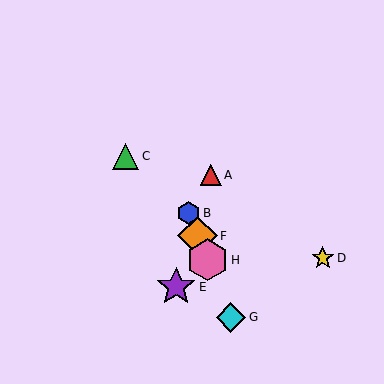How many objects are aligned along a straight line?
4 objects (B, F, G, H) are aligned along a straight line.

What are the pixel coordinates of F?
Object F is at (198, 236).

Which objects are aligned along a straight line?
Objects B, F, G, H are aligned along a straight line.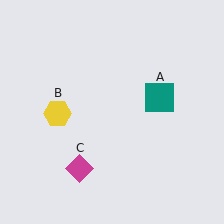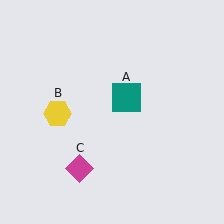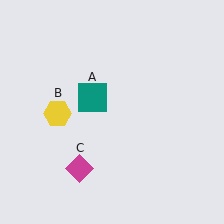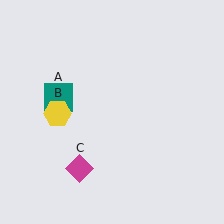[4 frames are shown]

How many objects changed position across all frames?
1 object changed position: teal square (object A).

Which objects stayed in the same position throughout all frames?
Yellow hexagon (object B) and magenta diamond (object C) remained stationary.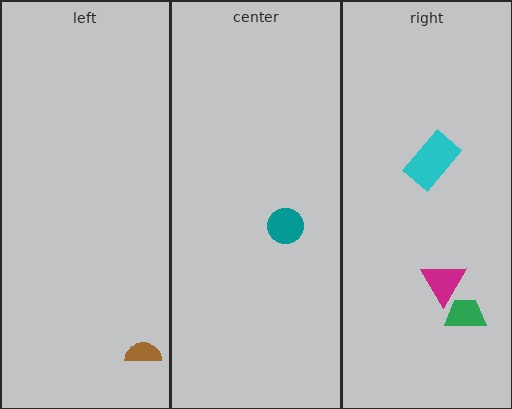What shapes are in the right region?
The magenta triangle, the cyan rectangle, the green trapezoid.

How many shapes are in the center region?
1.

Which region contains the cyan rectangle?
The right region.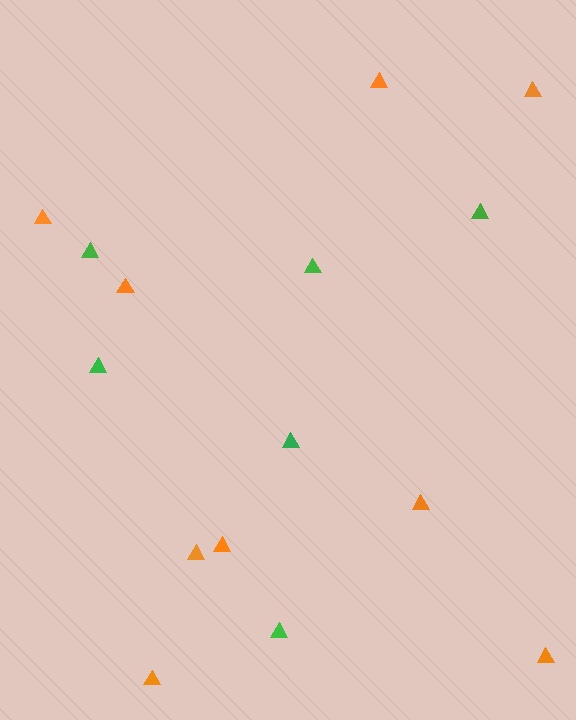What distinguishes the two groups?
There are 2 groups: one group of green triangles (6) and one group of orange triangles (9).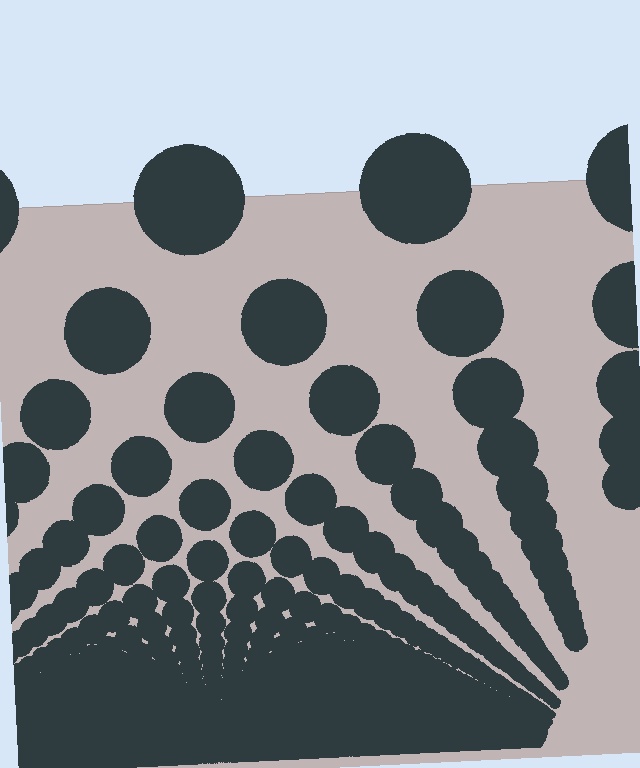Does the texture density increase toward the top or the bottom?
Density increases toward the bottom.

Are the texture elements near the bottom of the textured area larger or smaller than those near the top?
Smaller. The gradient is inverted — elements near the bottom are smaller and denser.